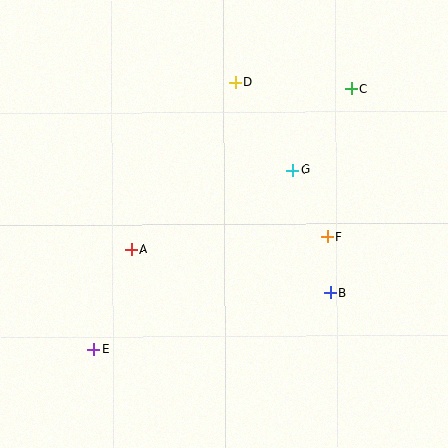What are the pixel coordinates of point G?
Point G is at (292, 170).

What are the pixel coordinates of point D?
Point D is at (236, 82).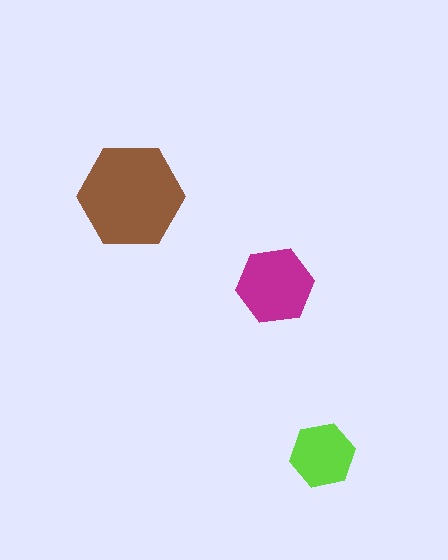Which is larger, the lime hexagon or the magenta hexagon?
The magenta one.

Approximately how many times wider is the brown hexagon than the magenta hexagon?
About 1.5 times wider.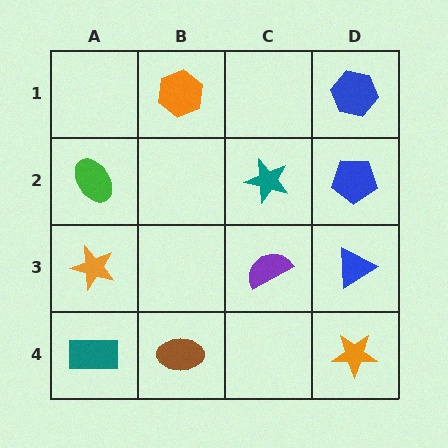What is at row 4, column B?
A brown ellipse.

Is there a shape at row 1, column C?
No, that cell is empty.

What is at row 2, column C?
A teal star.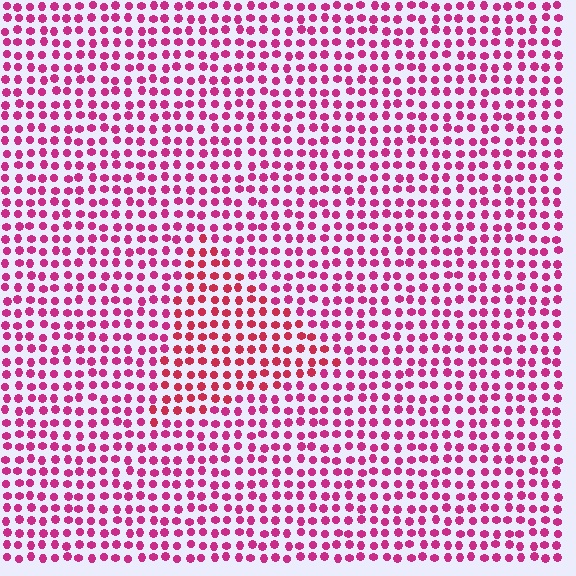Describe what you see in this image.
The image is filled with small magenta elements in a uniform arrangement. A triangle-shaped region is visible where the elements are tinted to a slightly different hue, forming a subtle color boundary.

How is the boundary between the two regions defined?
The boundary is defined purely by a slight shift in hue (about 22 degrees). Spacing, size, and orientation are identical on both sides.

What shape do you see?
I see a triangle.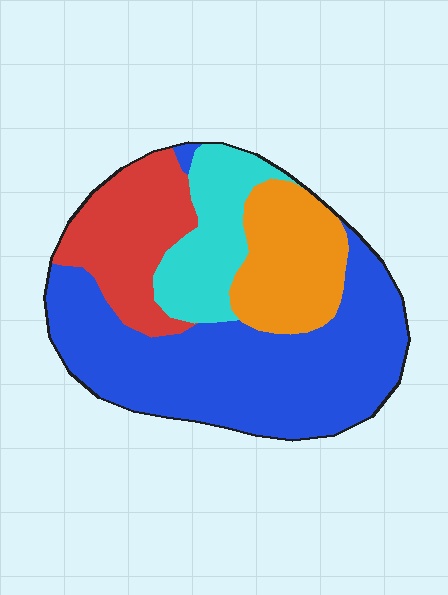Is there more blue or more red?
Blue.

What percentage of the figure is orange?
Orange covers 17% of the figure.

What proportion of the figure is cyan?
Cyan takes up less than a quarter of the figure.